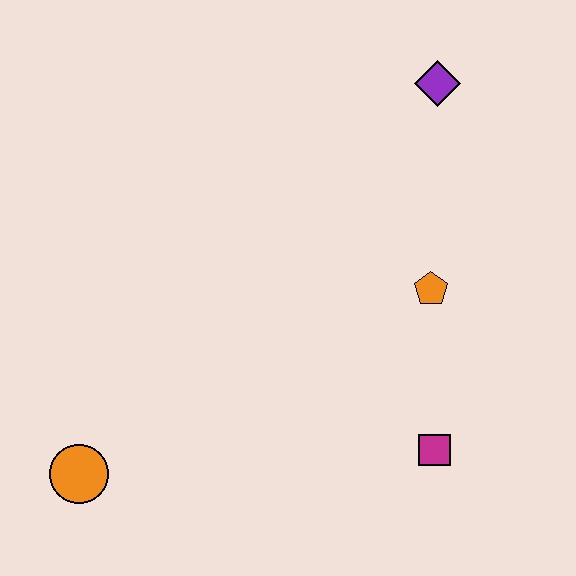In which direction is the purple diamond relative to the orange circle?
The purple diamond is above the orange circle.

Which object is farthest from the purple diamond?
The orange circle is farthest from the purple diamond.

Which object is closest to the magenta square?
The orange pentagon is closest to the magenta square.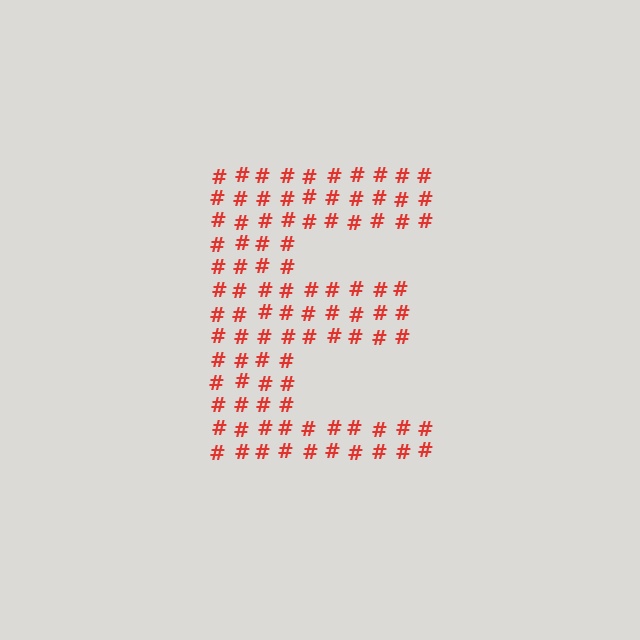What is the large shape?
The large shape is the letter E.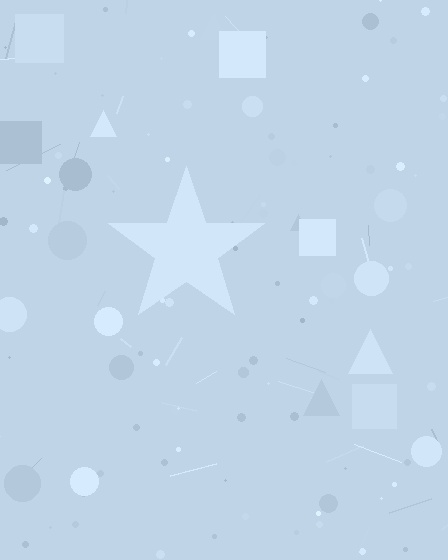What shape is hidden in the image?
A star is hidden in the image.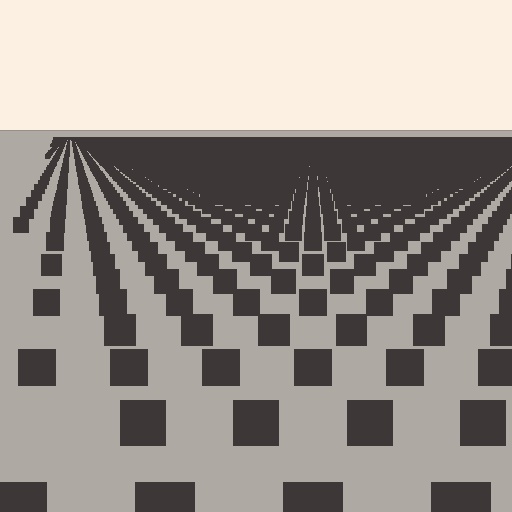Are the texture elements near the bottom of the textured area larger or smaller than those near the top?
Larger. Near the bottom, elements are closer to the viewer and appear at a bigger on-screen size.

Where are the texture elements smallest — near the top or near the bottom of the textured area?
Near the top.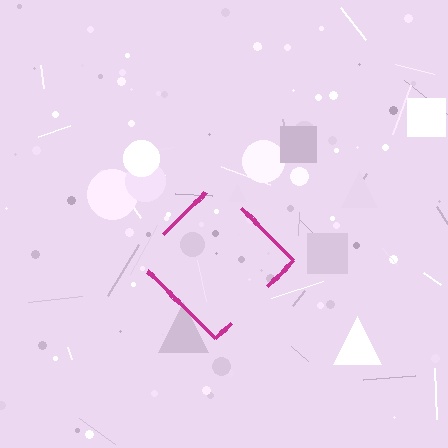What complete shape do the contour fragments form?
The contour fragments form a diamond.